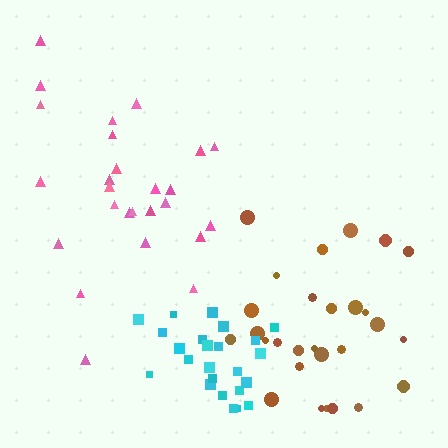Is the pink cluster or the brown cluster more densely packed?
Brown.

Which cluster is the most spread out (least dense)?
Pink.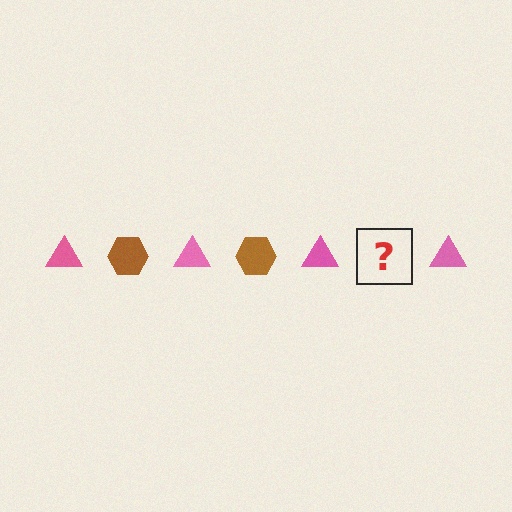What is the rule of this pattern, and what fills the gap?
The rule is that the pattern alternates between pink triangle and brown hexagon. The gap should be filled with a brown hexagon.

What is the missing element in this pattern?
The missing element is a brown hexagon.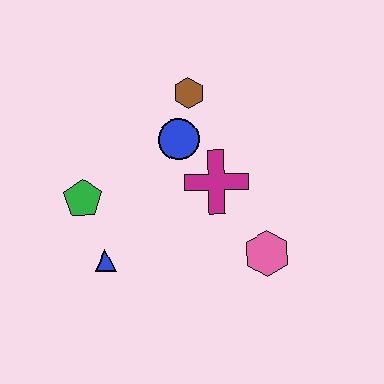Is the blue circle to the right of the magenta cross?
No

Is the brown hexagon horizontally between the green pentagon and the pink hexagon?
Yes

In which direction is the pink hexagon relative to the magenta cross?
The pink hexagon is below the magenta cross.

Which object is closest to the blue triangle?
The green pentagon is closest to the blue triangle.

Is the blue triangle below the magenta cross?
Yes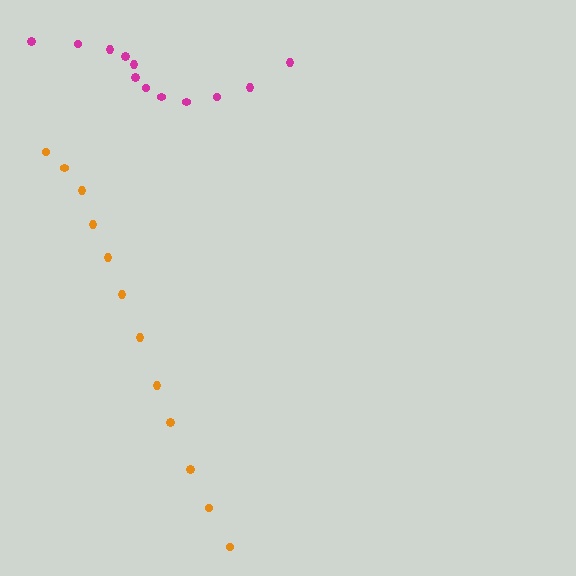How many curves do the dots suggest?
There are 2 distinct paths.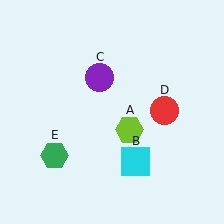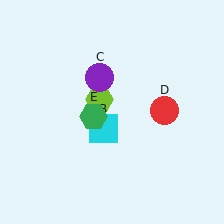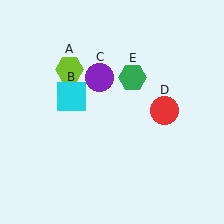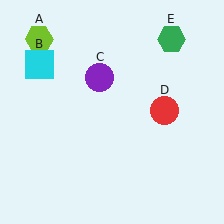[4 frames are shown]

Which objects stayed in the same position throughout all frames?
Purple circle (object C) and red circle (object D) remained stationary.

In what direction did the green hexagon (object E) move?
The green hexagon (object E) moved up and to the right.